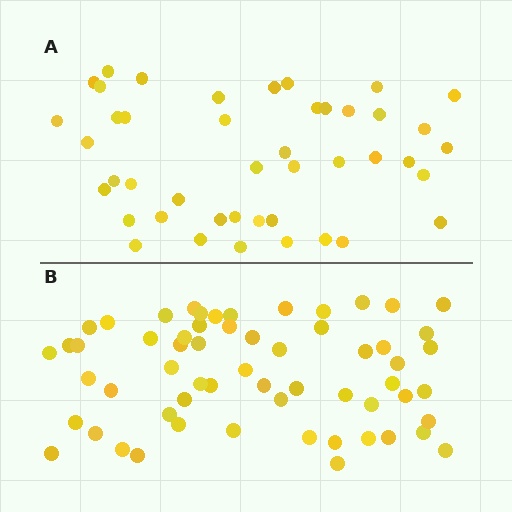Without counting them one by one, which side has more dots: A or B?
Region B (the bottom region) has more dots.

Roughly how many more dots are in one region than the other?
Region B has approximately 15 more dots than region A.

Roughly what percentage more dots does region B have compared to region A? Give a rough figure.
About 35% more.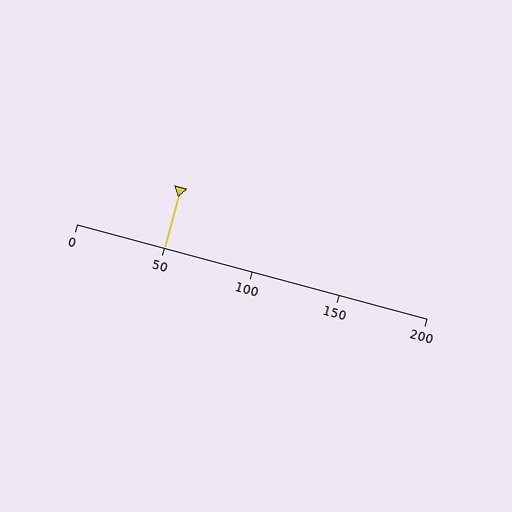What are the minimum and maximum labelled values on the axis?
The axis runs from 0 to 200.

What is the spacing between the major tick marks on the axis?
The major ticks are spaced 50 apart.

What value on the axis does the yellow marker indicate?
The marker indicates approximately 50.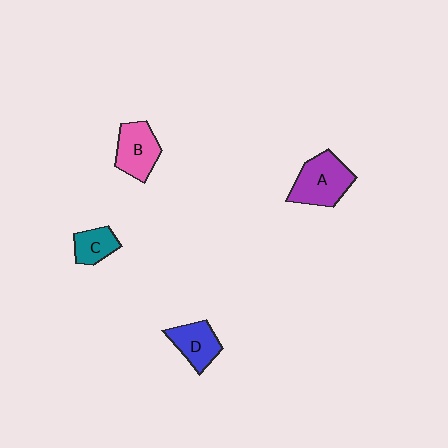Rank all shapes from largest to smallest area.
From largest to smallest: A (purple), B (pink), D (blue), C (teal).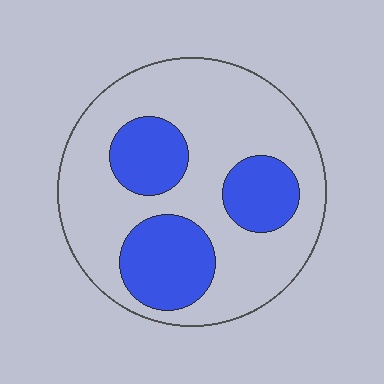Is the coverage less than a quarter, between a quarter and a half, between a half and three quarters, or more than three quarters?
Between a quarter and a half.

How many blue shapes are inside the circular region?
3.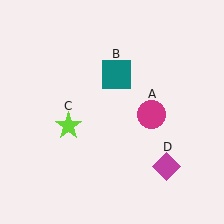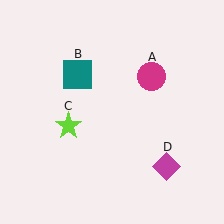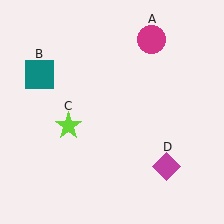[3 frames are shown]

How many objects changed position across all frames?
2 objects changed position: magenta circle (object A), teal square (object B).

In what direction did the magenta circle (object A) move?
The magenta circle (object A) moved up.